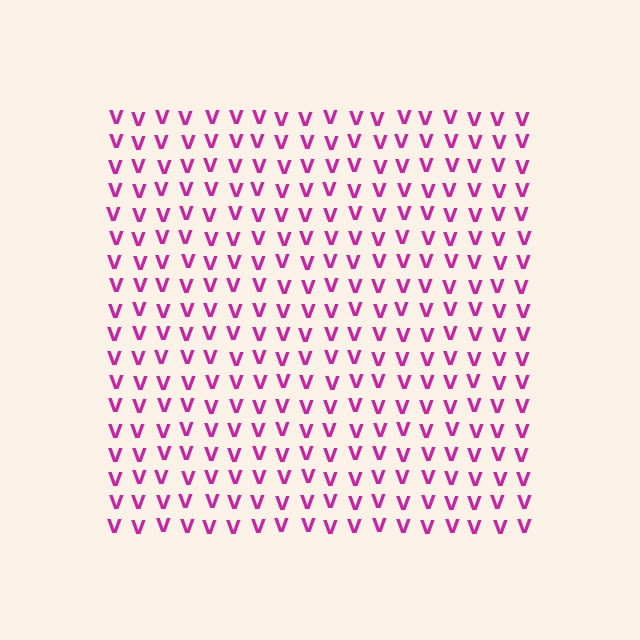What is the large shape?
The large shape is a square.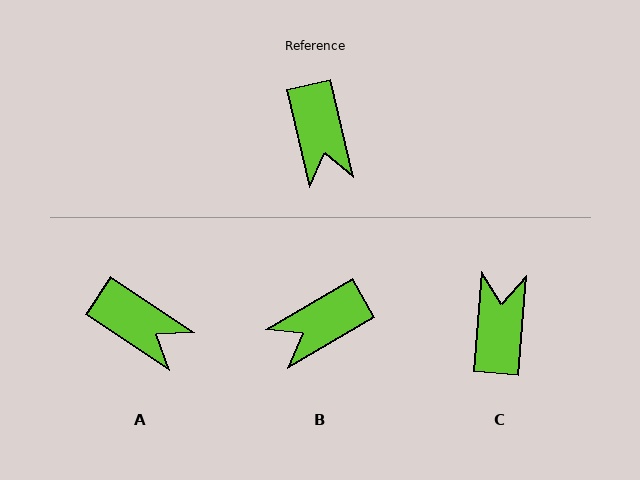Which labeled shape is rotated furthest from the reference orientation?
C, about 162 degrees away.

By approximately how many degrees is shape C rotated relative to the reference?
Approximately 162 degrees counter-clockwise.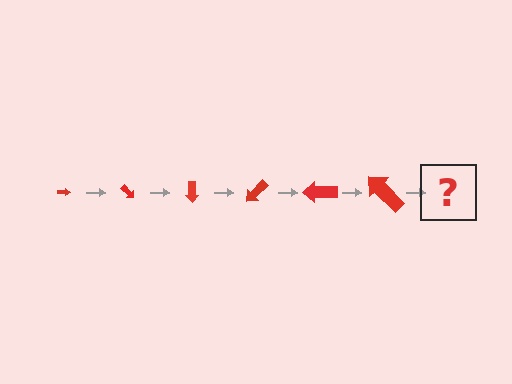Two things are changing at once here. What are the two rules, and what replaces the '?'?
The two rules are that the arrow grows larger each step and it rotates 45 degrees each step. The '?' should be an arrow, larger than the previous one and rotated 270 degrees from the start.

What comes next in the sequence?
The next element should be an arrow, larger than the previous one and rotated 270 degrees from the start.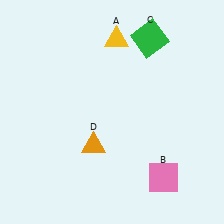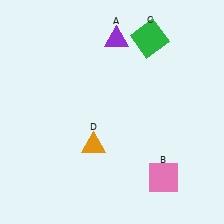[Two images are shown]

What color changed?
The triangle (A) changed from yellow in Image 1 to purple in Image 2.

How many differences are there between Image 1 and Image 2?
There is 1 difference between the two images.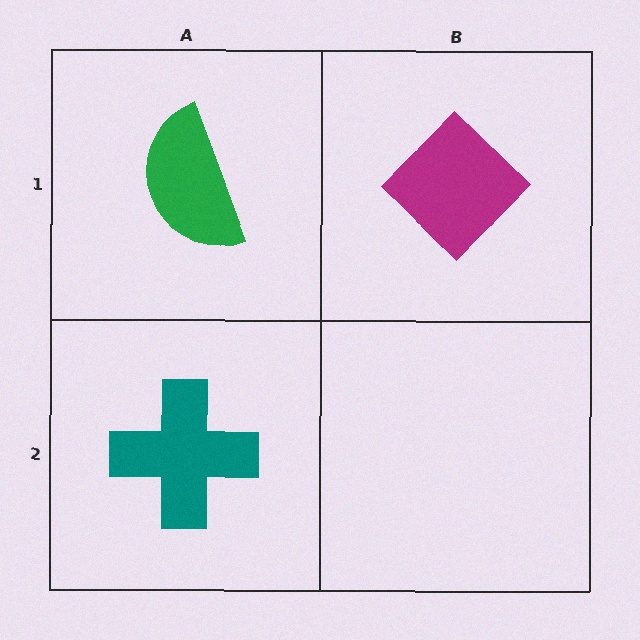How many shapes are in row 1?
2 shapes.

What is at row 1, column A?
A green semicircle.